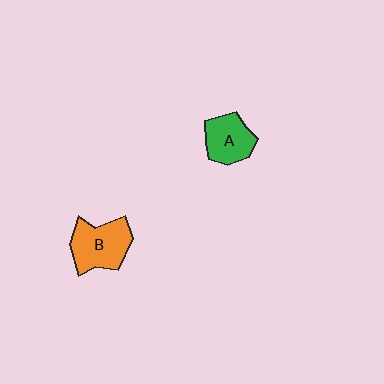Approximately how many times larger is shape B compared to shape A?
Approximately 1.3 times.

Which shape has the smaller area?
Shape A (green).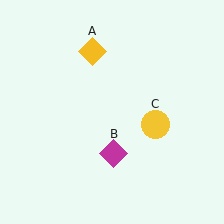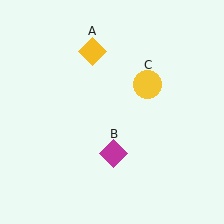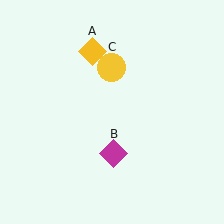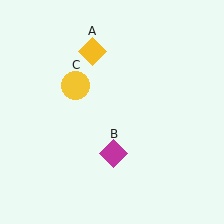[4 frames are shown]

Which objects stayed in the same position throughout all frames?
Yellow diamond (object A) and magenta diamond (object B) remained stationary.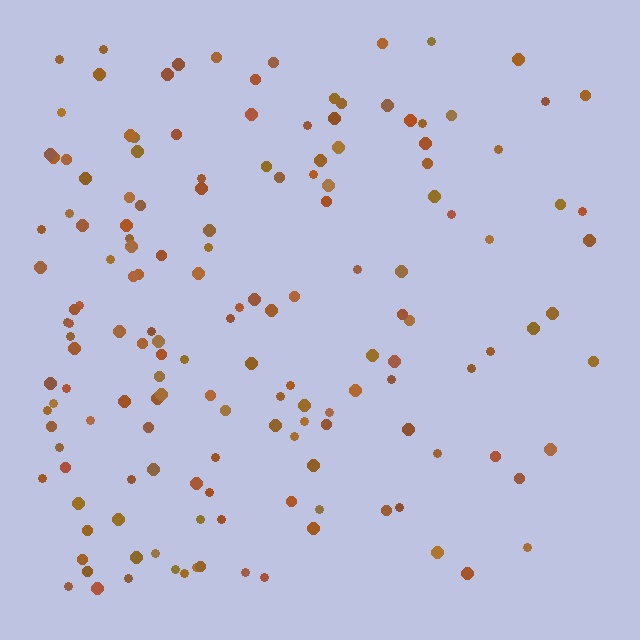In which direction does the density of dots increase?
From right to left, with the left side densest.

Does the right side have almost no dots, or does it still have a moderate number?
Still a moderate number, just noticeably fewer than the left.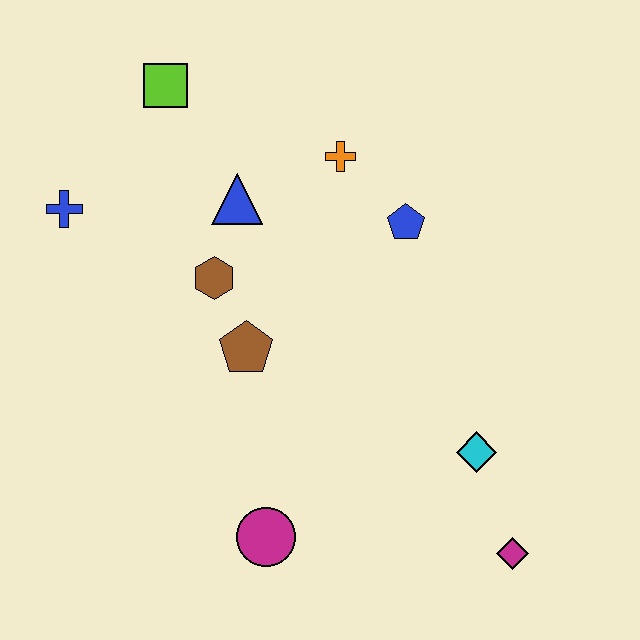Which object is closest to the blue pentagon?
The orange cross is closest to the blue pentagon.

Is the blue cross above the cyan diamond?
Yes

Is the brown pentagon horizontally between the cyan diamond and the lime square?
Yes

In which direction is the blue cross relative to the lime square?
The blue cross is below the lime square.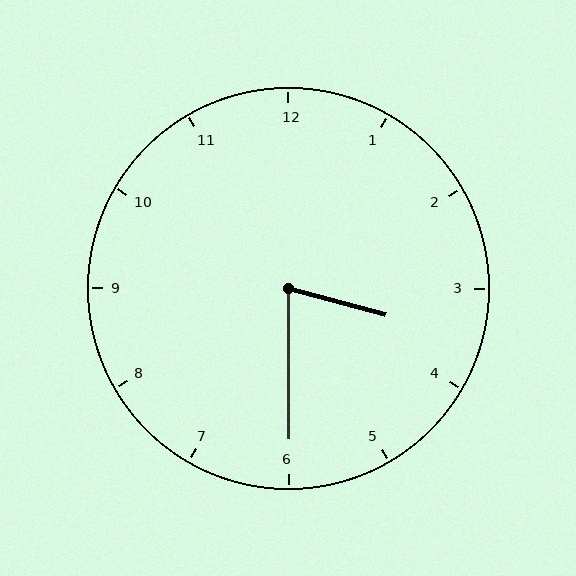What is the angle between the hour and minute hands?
Approximately 75 degrees.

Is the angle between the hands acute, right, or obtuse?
It is acute.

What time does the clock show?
3:30.